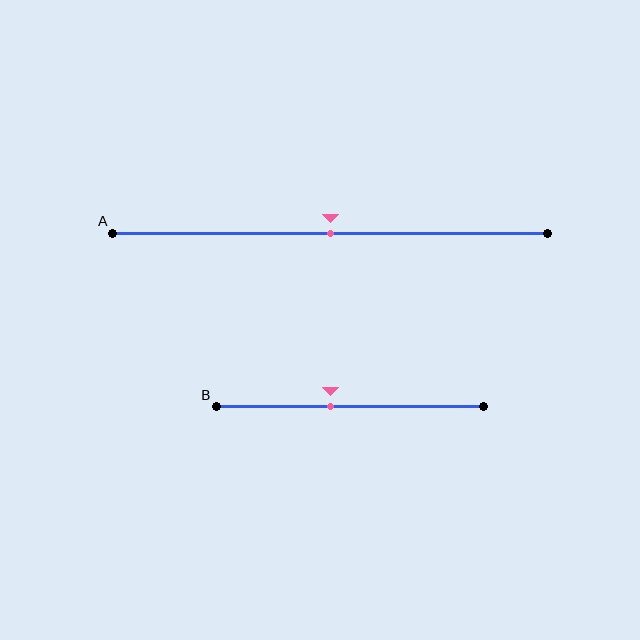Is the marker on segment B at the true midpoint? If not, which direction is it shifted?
No, the marker on segment B is shifted to the left by about 7% of the segment length.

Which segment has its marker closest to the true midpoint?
Segment A has its marker closest to the true midpoint.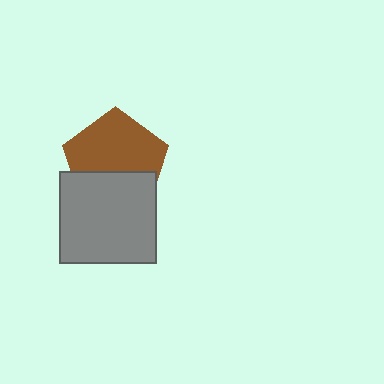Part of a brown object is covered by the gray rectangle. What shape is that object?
It is a pentagon.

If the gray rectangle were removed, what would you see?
You would see the complete brown pentagon.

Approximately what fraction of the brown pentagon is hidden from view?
Roughly 37% of the brown pentagon is hidden behind the gray rectangle.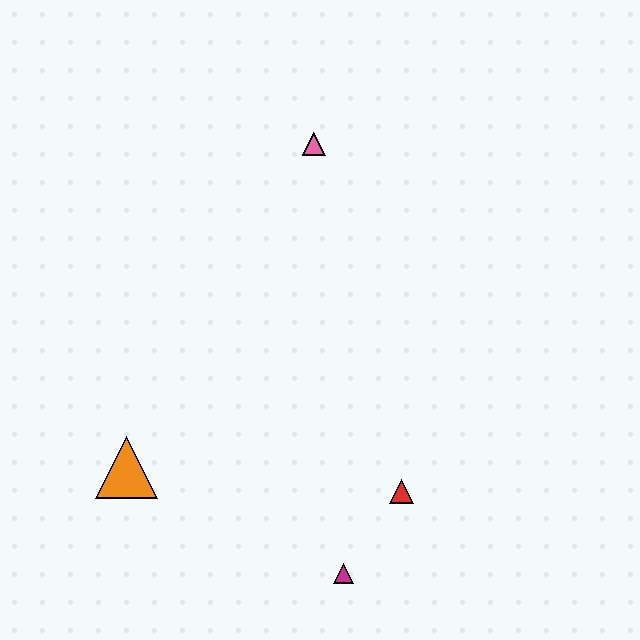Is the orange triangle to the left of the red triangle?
Yes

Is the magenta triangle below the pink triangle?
Yes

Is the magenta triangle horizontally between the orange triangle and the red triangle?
Yes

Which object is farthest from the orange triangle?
The pink triangle is farthest from the orange triangle.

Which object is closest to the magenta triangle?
The red triangle is closest to the magenta triangle.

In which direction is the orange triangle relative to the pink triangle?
The orange triangle is below the pink triangle.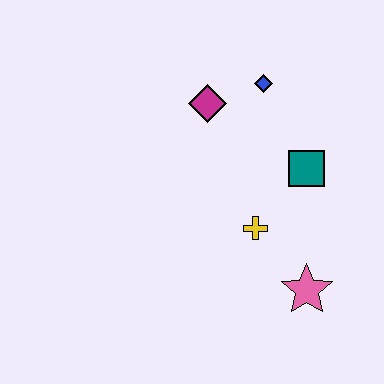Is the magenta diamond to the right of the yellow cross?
No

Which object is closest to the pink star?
The yellow cross is closest to the pink star.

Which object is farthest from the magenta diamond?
The pink star is farthest from the magenta diamond.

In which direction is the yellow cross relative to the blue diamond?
The yellow cross is below the blue diamond.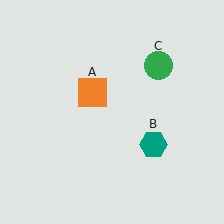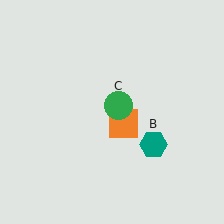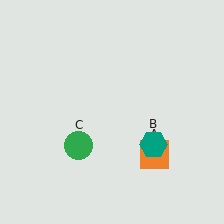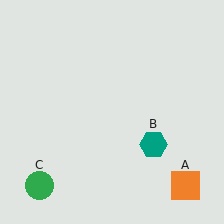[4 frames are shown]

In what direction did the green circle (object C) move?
The green circle (object C) moved down and to the left.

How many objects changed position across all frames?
2 objects changed position: orange square (object A), green circle (object C).